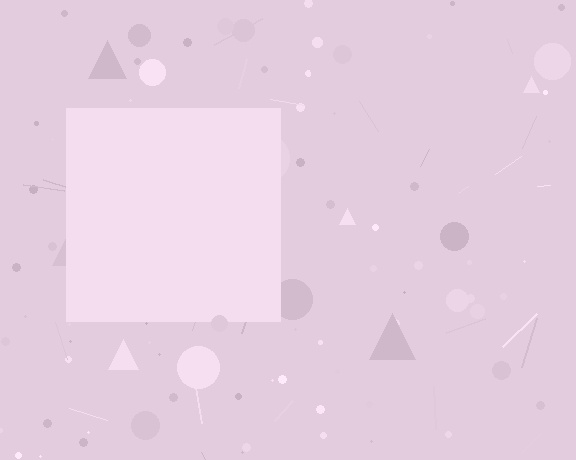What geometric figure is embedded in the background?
A square is embedded in the background.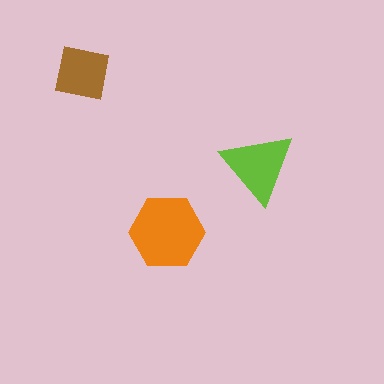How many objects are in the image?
There are 3 objects in the image.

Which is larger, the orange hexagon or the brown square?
The orange hexagon.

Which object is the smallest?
The brown square.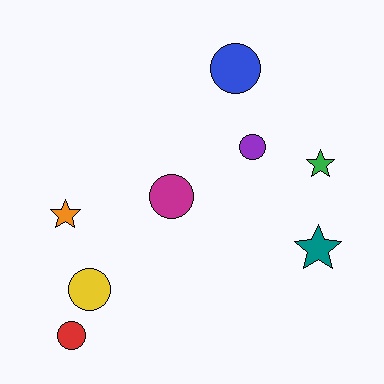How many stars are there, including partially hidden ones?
There are 3 stars.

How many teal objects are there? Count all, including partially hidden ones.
There is 1 teal object.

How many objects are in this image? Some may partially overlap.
There are 8 objects.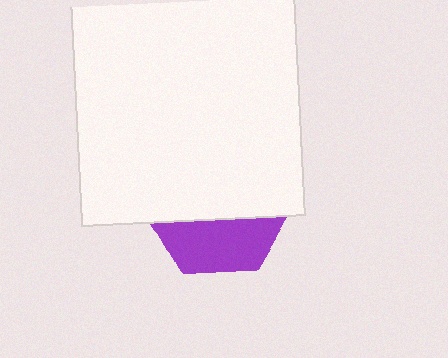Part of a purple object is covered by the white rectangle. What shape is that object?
It is a hexagon.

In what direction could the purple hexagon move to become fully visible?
The purple hexagon could move down. That would shift it out from behind the white rectangle entirely.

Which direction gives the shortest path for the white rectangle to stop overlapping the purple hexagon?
Moving up gives the shortest separation.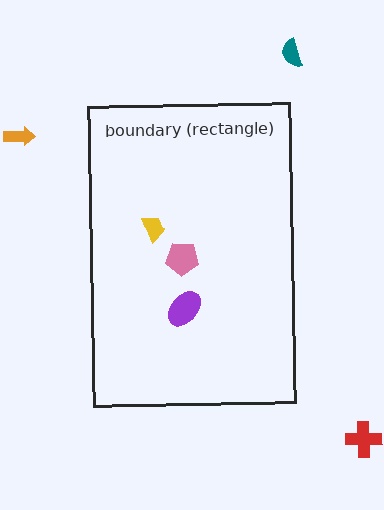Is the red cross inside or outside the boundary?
Outside.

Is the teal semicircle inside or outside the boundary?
Outside.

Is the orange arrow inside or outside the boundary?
Outside.